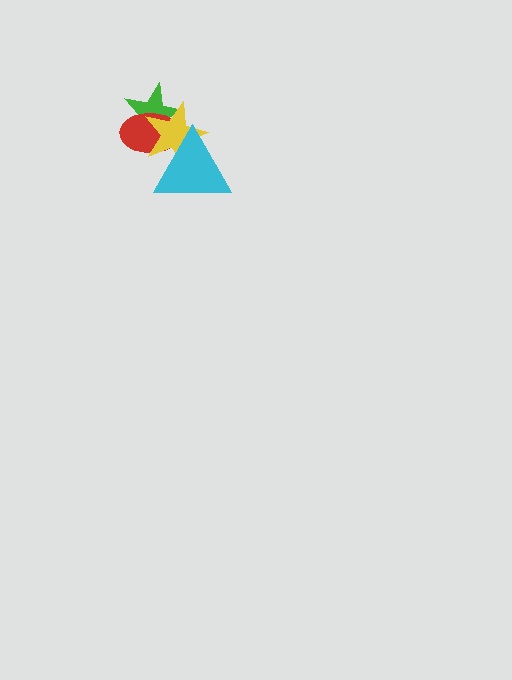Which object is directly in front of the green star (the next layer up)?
The red ellipse is directly in front of the green star.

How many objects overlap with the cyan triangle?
3 objects overlap with the cyan triangle.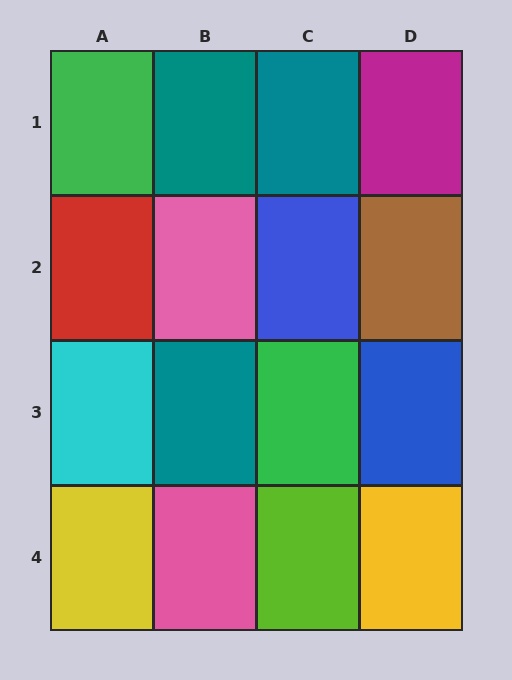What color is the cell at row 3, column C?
Green.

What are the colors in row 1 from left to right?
Green, teal, teal, magenta.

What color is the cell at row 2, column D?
Brown.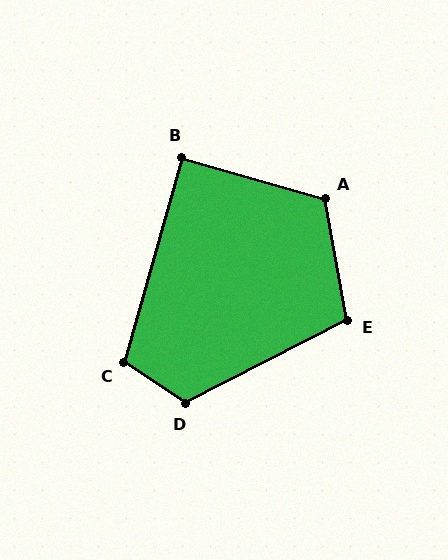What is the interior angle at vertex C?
Approximately 108 degrees (obtuse).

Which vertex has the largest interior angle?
D, at approximately 119 degrees.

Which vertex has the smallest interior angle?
B, at approximately 90 degrees.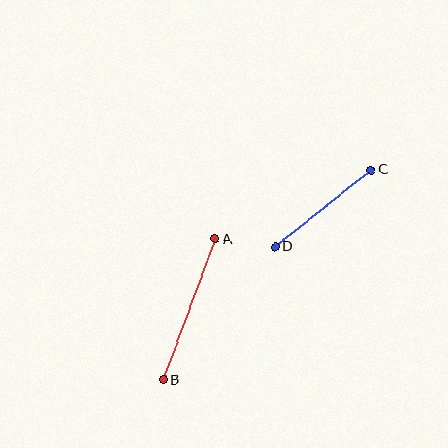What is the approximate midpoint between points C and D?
The midpoint is at approximately (323, 208) pixels.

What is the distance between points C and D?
The distance is approximately 123 pixels.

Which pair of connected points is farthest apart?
Points A and B are farthest apart.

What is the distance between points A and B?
The distance is approximately 150 pixels.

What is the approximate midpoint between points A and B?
The midpoint is at approximately (189, 309) pixels.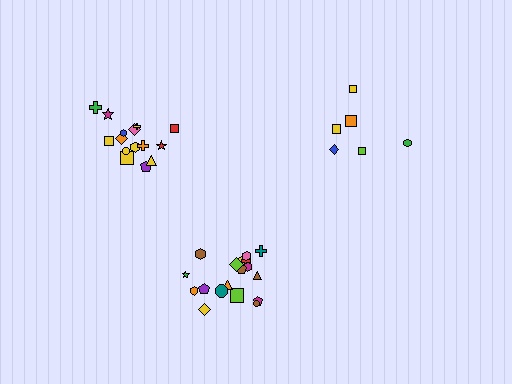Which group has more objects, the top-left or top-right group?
The top-left group.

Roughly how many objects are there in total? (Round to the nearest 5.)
Roughly 40 objects in total.